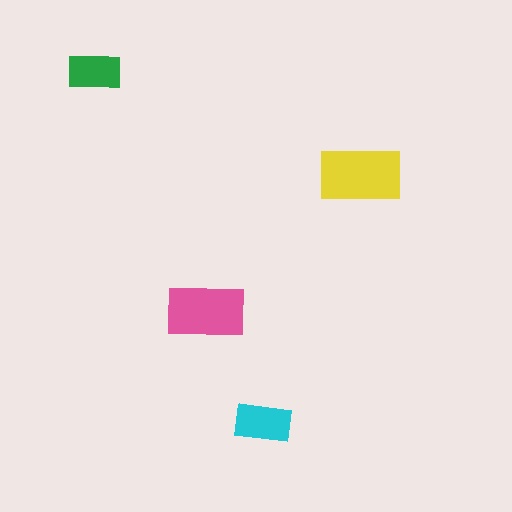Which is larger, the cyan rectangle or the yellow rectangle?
The yellow one.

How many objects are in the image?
There are 4 objects in the image.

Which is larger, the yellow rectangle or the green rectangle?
The yellow one.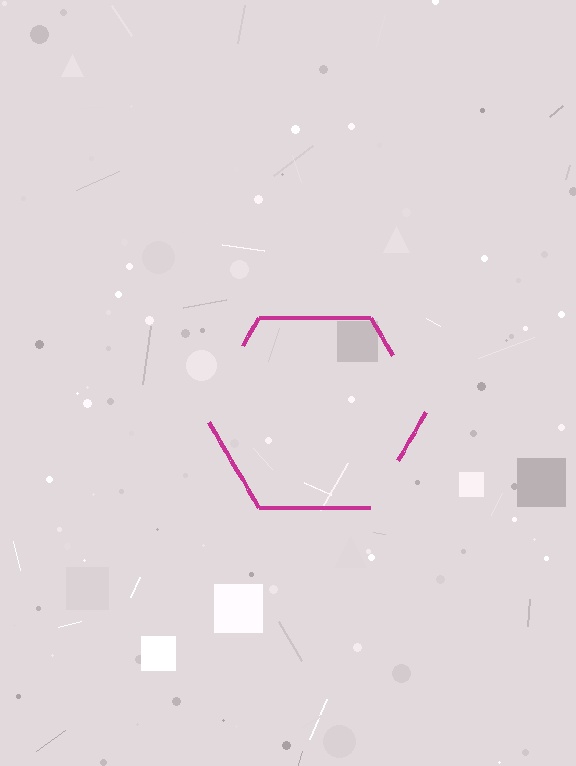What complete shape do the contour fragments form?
The contour fragments form a hexagon.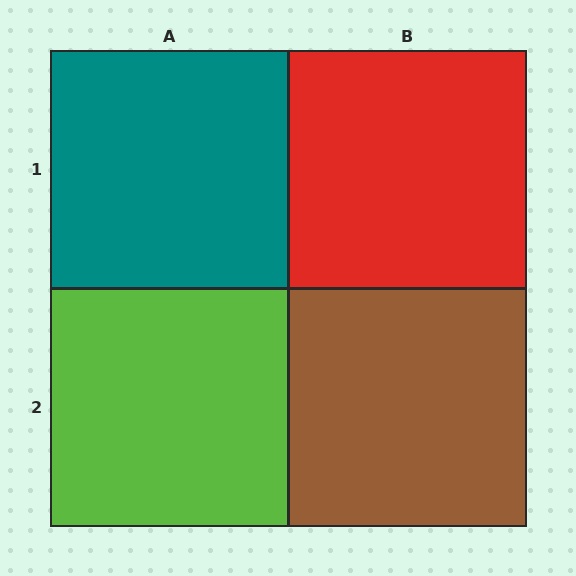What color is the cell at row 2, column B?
Brown.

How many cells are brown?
1 cell is brown.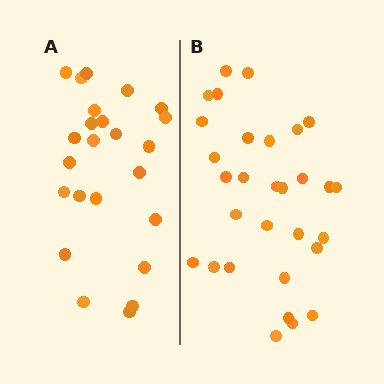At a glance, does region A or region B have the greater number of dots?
Region B (the right region) has more dots.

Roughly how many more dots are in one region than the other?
Region B has about 6 more dots than region A.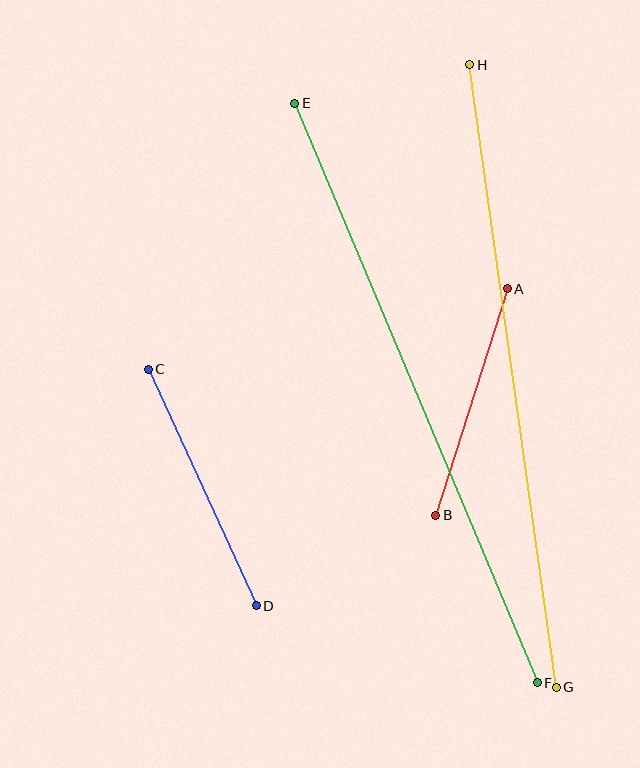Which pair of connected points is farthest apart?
Points G and H are farthest apart.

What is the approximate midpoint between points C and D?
The midpoint is at approximately (202, 487) pixels.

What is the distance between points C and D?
The distance is approximately 260 pixels.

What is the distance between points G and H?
The distance is approximately 629 pixels.